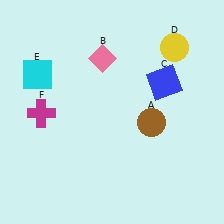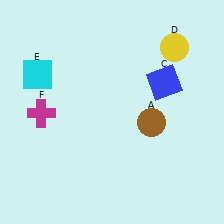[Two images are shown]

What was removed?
The pink diamond (B) was removed in Image 2.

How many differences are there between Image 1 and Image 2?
There is 1 difference between the two images.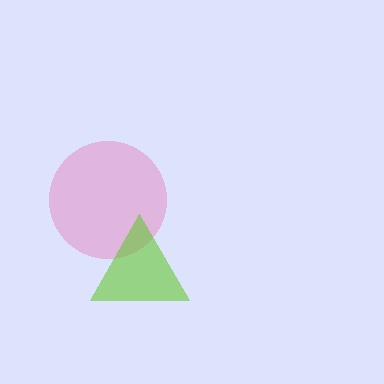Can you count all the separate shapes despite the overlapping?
Yes, there are 2 separate shapes.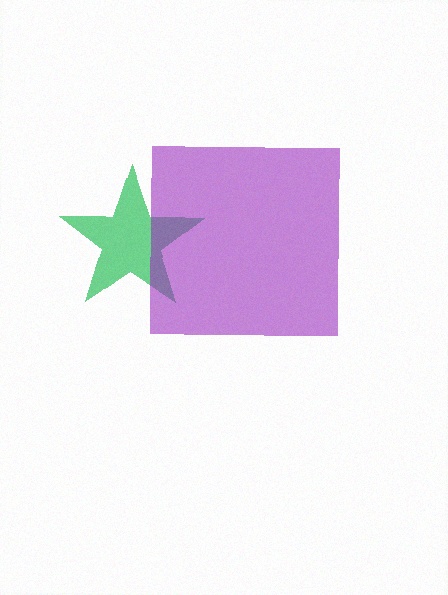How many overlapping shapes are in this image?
There are 2 overlapping shapes in the image.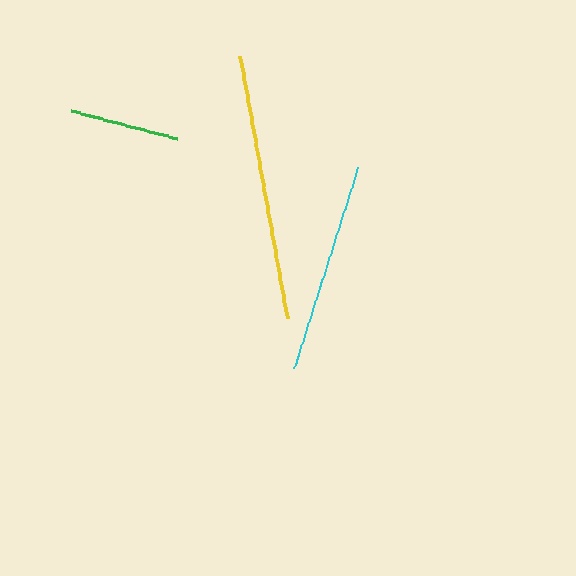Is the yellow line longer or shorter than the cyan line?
The yellow line is longer than the cyan line.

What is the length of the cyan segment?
The cyan segment is approximately 211 pixels long.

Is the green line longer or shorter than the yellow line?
The yellow line is longer than the green line.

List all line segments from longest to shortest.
From longest to shortest: yellow, cyan, green.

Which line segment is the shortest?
The green line is the shortest at approximately 110 pixels.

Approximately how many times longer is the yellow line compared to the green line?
The yellow line is approximately 2.4 times the length of the green line.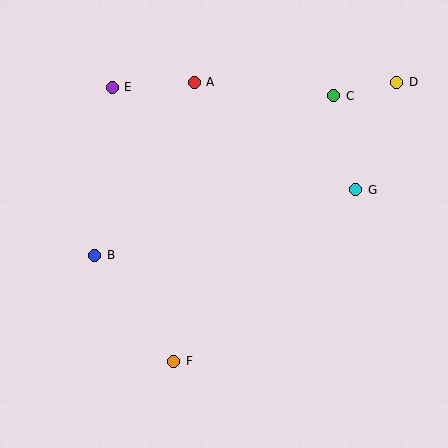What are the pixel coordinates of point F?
Point F is at (174, 361).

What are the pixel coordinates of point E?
Point E is at (112, 87).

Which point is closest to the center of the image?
Point B at (95, 255) is closest to the center.